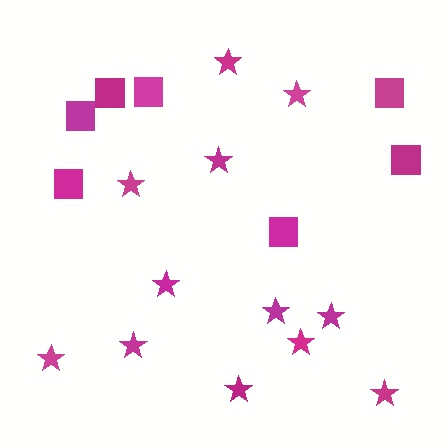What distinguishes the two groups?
There are 2 groups: one group of squares (7) and one group of stars (12).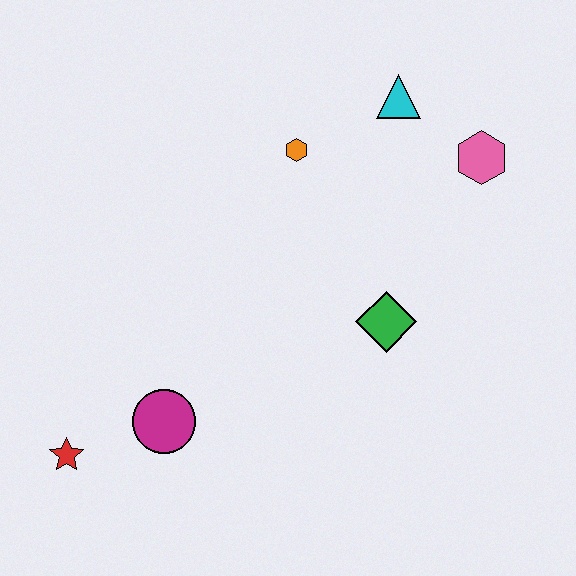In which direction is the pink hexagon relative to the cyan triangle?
The pink hexagon is to the right of the cyan triangle.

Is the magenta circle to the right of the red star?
Yes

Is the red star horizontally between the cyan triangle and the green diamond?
No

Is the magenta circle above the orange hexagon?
No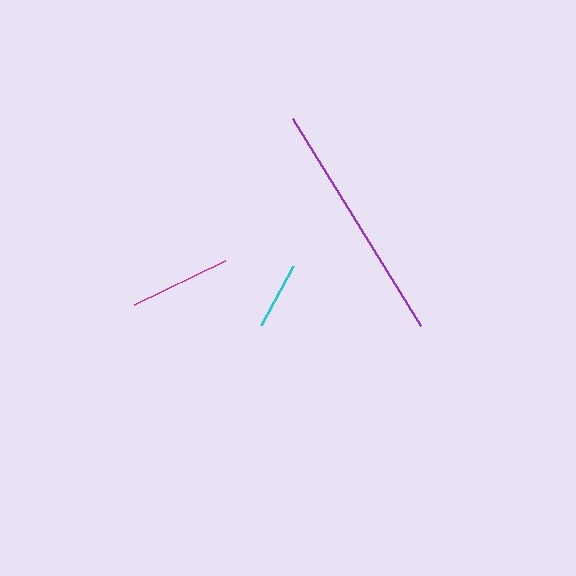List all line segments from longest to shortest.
From longest to shortest: purple, magenta, cyan.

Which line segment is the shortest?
The cyan line is the shortest at approximately 67 pixels.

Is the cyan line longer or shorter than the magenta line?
The magenta line is longer than the cyan line.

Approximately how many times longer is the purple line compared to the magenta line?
The purple line is approximately 2.4 times the length of the magenta line.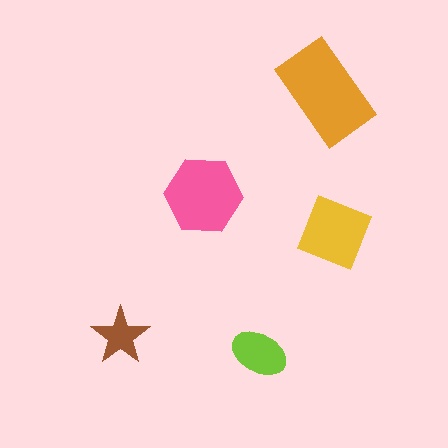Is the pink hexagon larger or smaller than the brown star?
Larger.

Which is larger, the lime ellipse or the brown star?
The lime ellipse.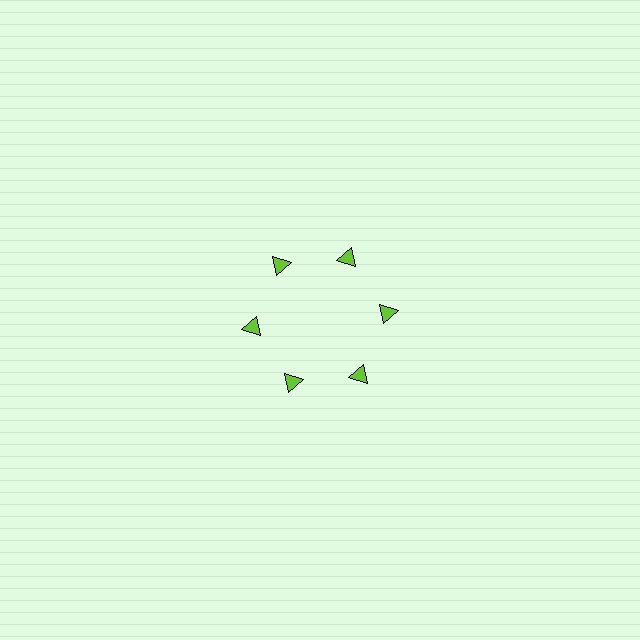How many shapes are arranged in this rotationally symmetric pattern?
There are 6 shapes, arranged in 6 groups of 1.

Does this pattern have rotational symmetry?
Yes, this pattern has 6-fold rotational symmetry. It looks the same after rotating 60 degrees around the center.